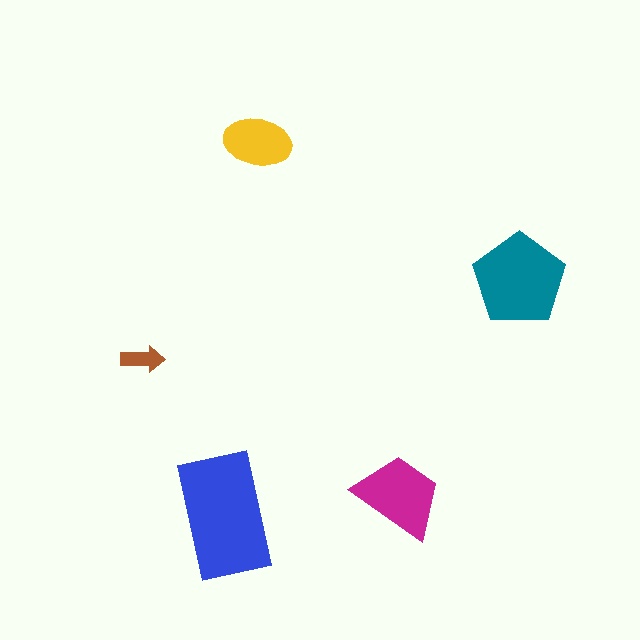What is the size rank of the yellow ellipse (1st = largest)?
4th.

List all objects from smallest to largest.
The brown arrow, the yellow ellipse, the magenta trapezoid, the teal pentagon, the blue rectangle.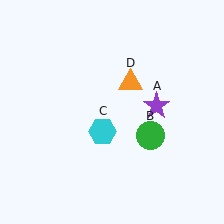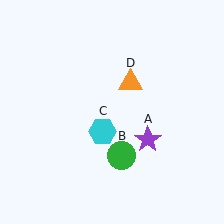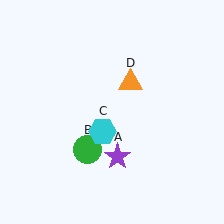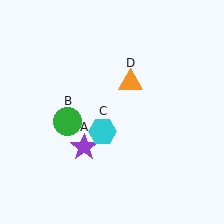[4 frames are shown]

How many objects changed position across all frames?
2 objects changed position: purple star (object A), green circle (object B).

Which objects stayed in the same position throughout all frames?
Cyan hexagon (object C) and orange triangle (object D) remained stationary.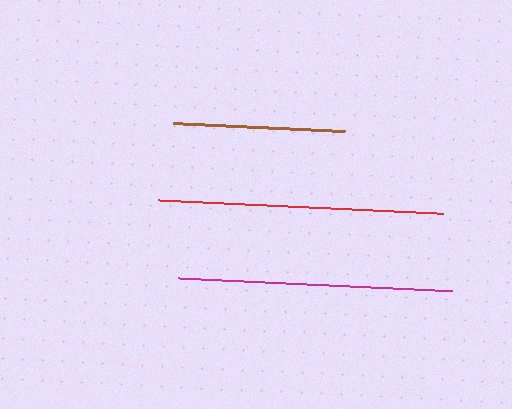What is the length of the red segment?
The red segment is approximately 285 pixels long.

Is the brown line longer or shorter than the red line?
The red line is longer than the brown line.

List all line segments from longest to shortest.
From longest to shortest: red, magenta, brown.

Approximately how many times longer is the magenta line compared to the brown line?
The magenta line is approximately 1.6 times the length of the brown line.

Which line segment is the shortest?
The brown line is the shortest at approximately 172 pixels.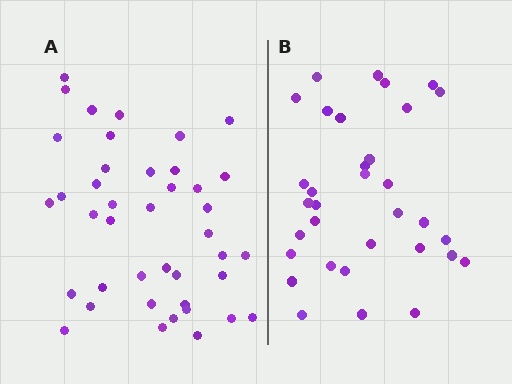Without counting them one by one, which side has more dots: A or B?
Region A (the left region) has more dots.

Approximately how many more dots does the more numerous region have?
Region A has roughly 8 or so more dots than region B.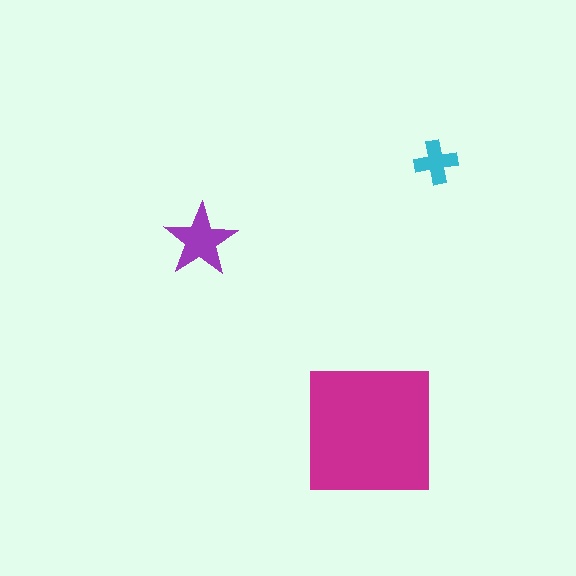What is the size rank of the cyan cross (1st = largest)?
3rd.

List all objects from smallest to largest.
The cyan cross, the purple star, the magenta square.